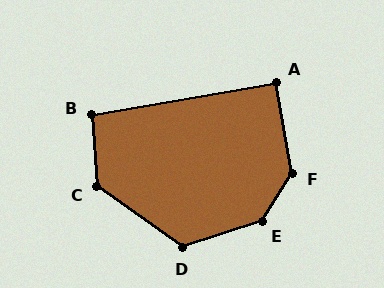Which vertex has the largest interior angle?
E, at approximately 141 degrees.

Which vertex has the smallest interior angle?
A, at approximately 90 degrees.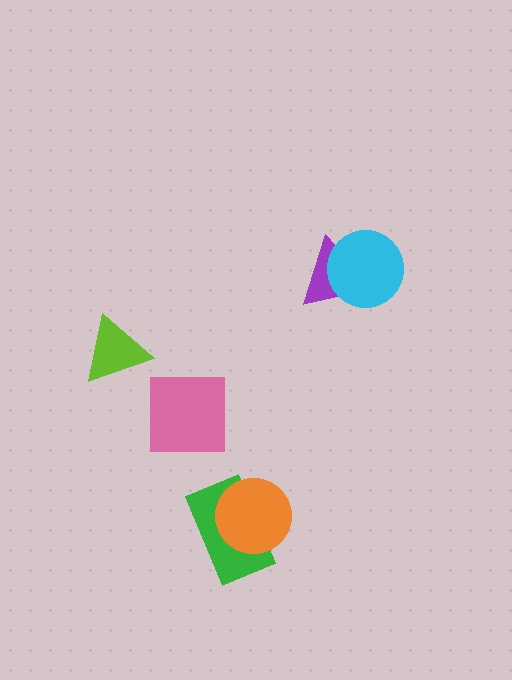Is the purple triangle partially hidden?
Yes, it is partially covered by another shape.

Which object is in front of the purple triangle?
The cyan circle is in front of the purple triangle.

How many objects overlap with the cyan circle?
1 object overlaps with the cyan circle.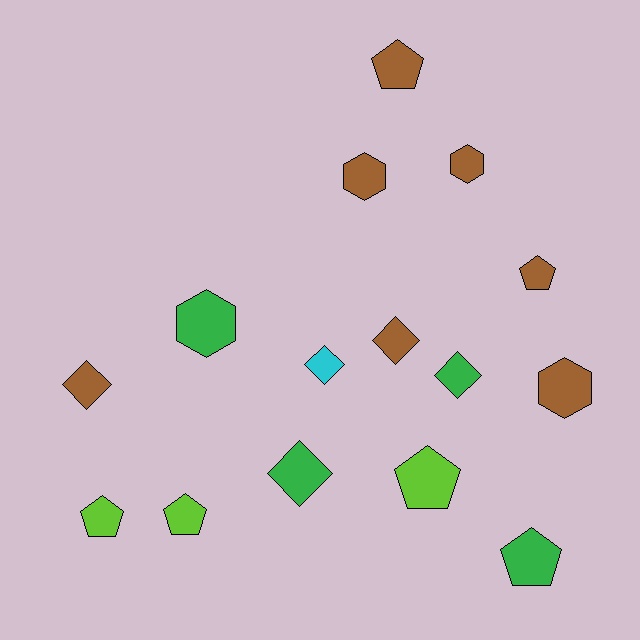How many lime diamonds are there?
There are no lime diamonds.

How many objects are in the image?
There are 15 objects.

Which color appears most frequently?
Brown, with 7 objects.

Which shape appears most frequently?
Pentagon, with 6 objects.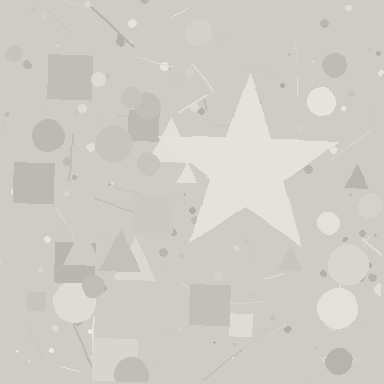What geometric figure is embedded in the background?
A star is embedded in the background.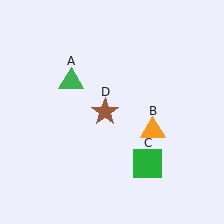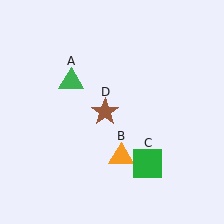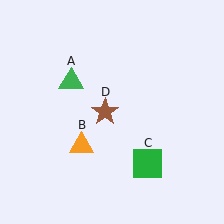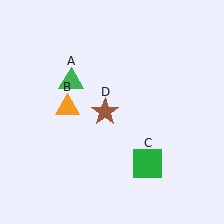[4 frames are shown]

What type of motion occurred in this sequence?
The orange triangle (object B) rotated clockwise around the center of the scene.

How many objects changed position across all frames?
1 object changed position: orange triangle (object B).